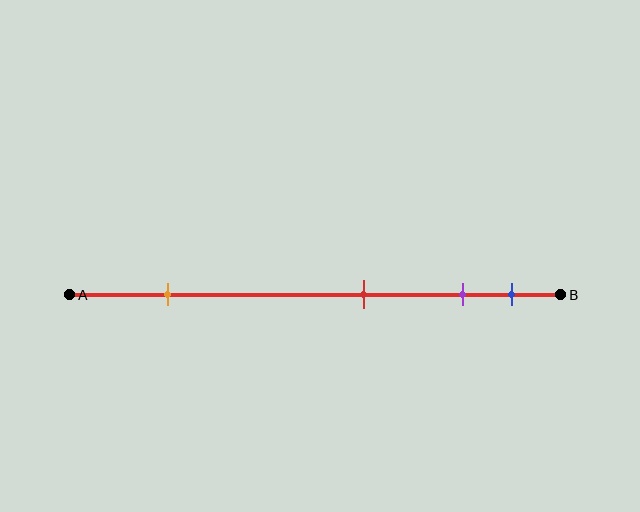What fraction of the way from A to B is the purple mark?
The purple mark is approximately 80% (0.8) of the way from A to B.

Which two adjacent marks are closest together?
The purple and blue marks are the closest adjacent pair.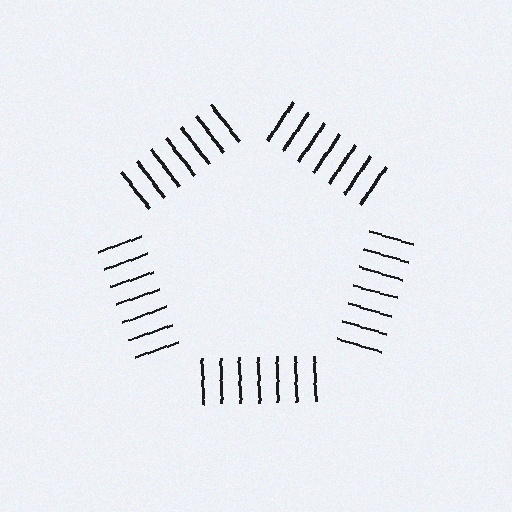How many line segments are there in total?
35 — 7 along each of the 5 edges.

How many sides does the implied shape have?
5 sides — the line-ends trace a pentagon.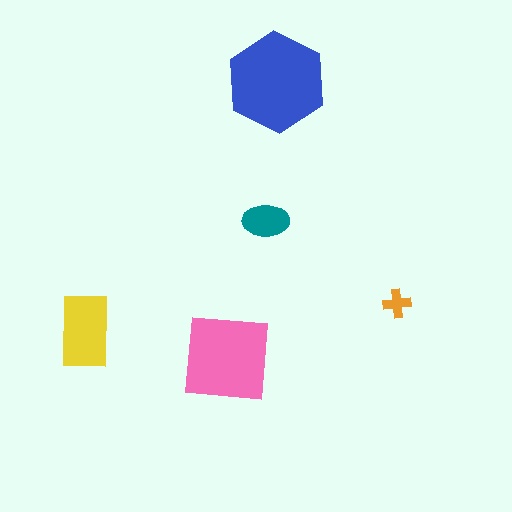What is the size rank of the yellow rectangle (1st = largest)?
3rd.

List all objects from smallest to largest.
The orange cross, the teal ellipse, the yellow rectangle, the pink square, the blue hexagon.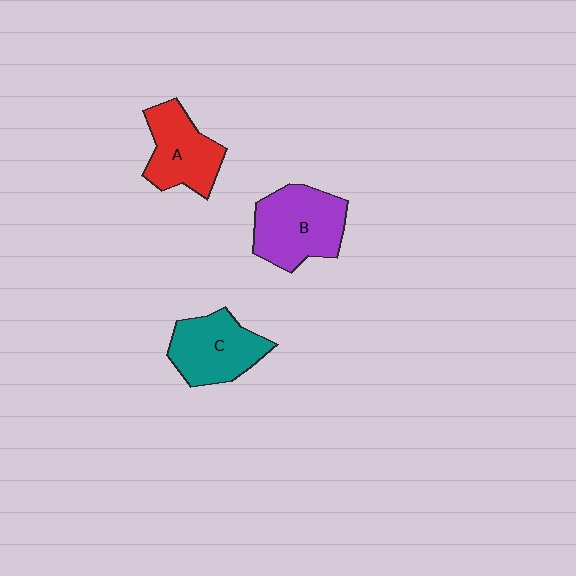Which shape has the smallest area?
Shape A (red).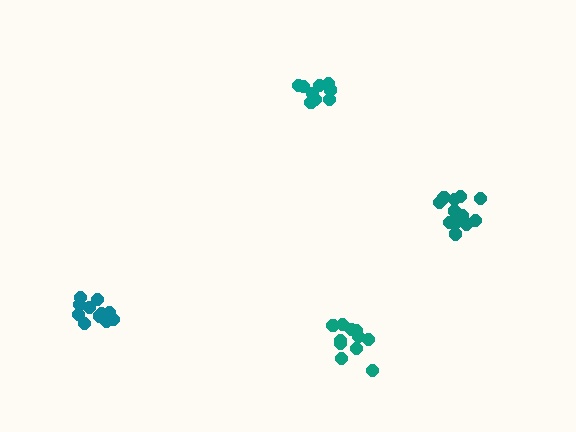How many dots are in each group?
Group 1: 12 dots, Group 2: 13 dots, Group 3: 11 dots, Group 4: 9 dots (45 total).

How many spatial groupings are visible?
There are 4 spatial groupings.